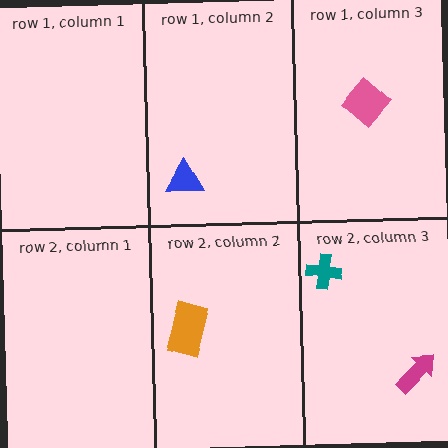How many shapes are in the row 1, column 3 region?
1.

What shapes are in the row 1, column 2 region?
The blue triangle.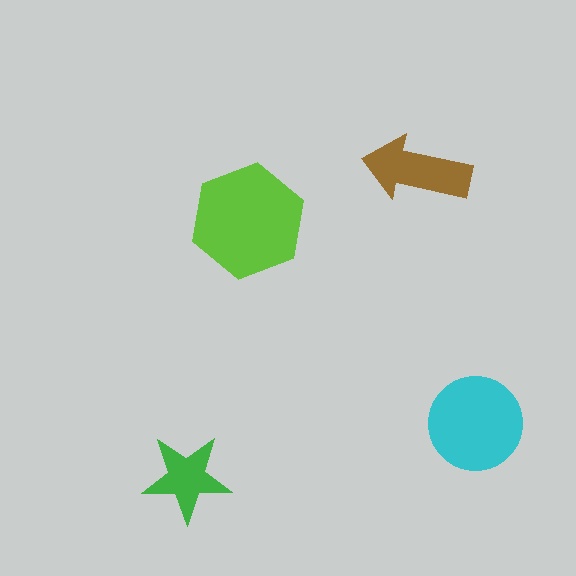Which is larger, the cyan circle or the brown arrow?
The cyan circle.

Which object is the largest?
The lime hexagon.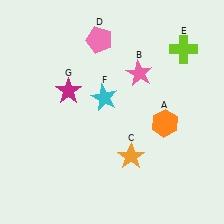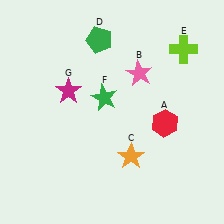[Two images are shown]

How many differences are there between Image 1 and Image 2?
There are 3 differences between the two images.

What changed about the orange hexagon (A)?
In Image 1, A is orange. In Image 2, it changed to red.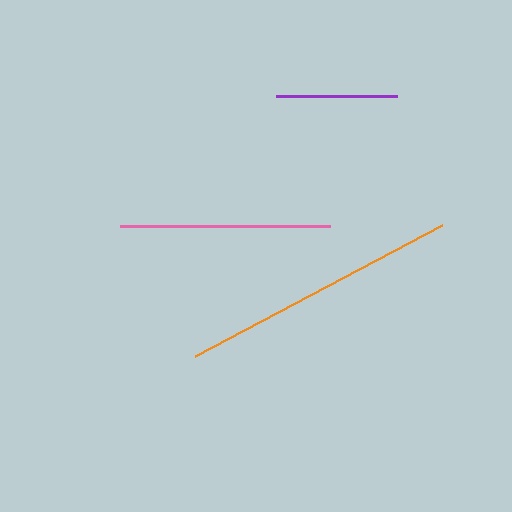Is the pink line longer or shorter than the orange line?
The orange line is longer than the pink line.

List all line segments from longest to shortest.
From longest to shortest: orange, pink, purple.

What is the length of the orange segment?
The orange segment is approximately 280 pixels long.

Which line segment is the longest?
The orange line is the longest at approximately 280 pixels.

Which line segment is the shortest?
The purple line is the shortest at approximately 121 pixels.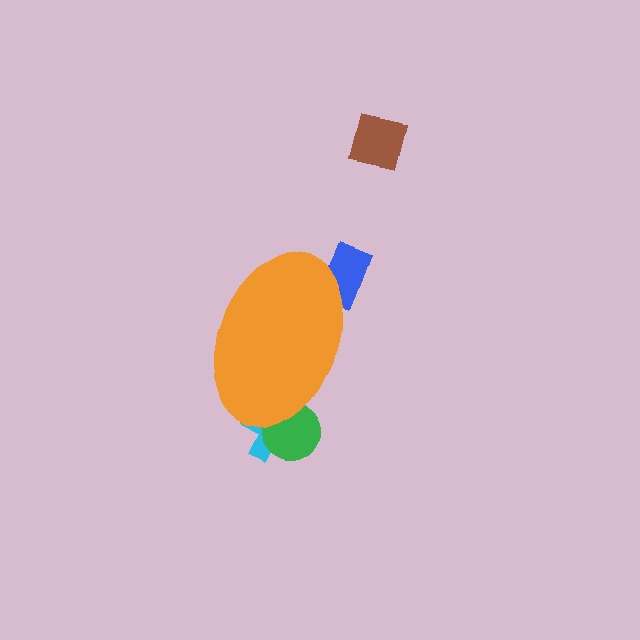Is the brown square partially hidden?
No, the brown square is fully visible.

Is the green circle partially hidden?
Yes, the green circle is partially hidden behind the orange ellipse.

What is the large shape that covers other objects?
An orange ellipse.